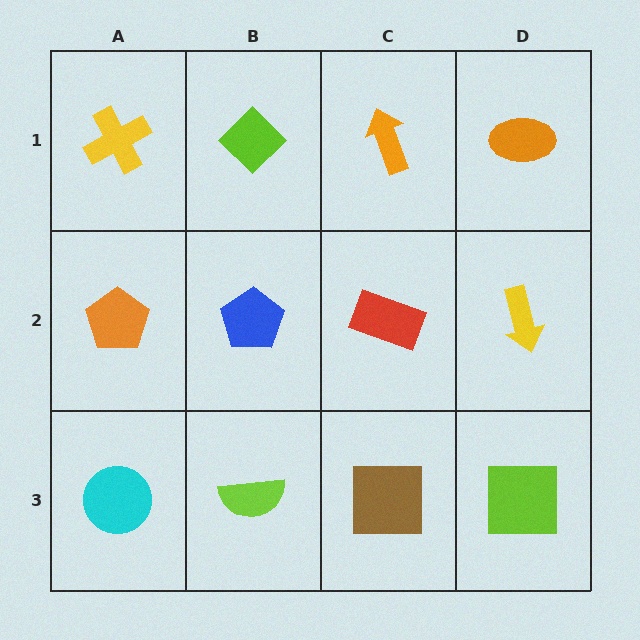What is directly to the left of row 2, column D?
A red rectangle.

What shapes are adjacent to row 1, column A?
An orange pentagon (row 2, column A), a lime diamond (row 1, column B).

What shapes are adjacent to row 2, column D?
An orange ellipse (row 1, column D), a lime square (row 3, column D), a red rectangle (row 2, column C).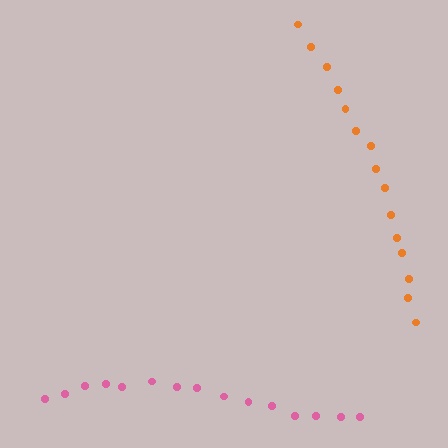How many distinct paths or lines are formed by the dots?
There are 2 distinct paths.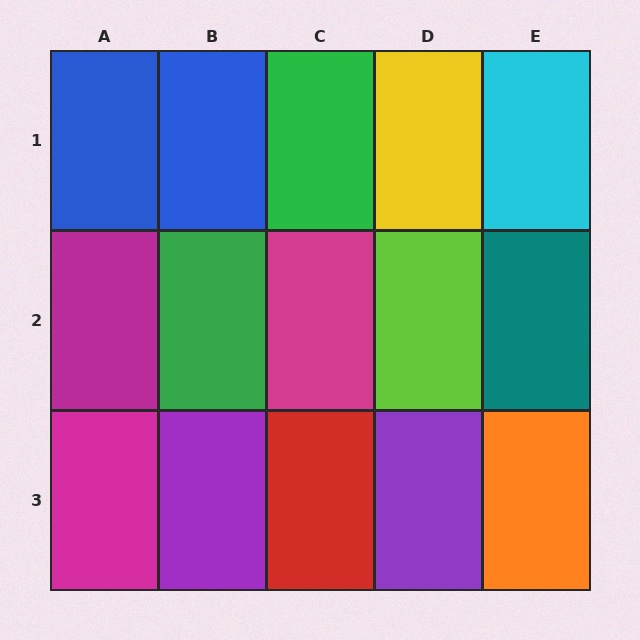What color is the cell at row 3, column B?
Purple.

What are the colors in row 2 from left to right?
Magenta, green, magenta, lime, teal.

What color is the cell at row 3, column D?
Purple.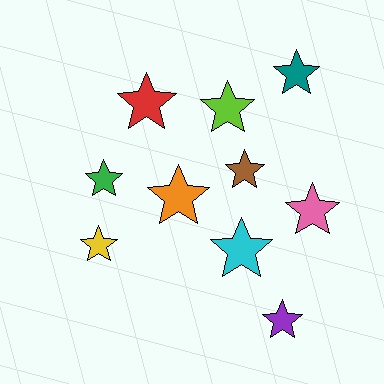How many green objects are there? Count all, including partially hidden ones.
There is 1 green object.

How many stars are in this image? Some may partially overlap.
There are 10 stars.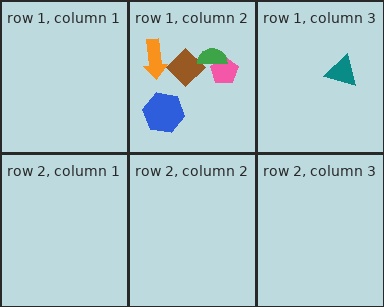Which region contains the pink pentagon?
The row 1, column 2 region.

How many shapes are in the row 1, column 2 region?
5.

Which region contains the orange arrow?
The row 1, column 2 region.